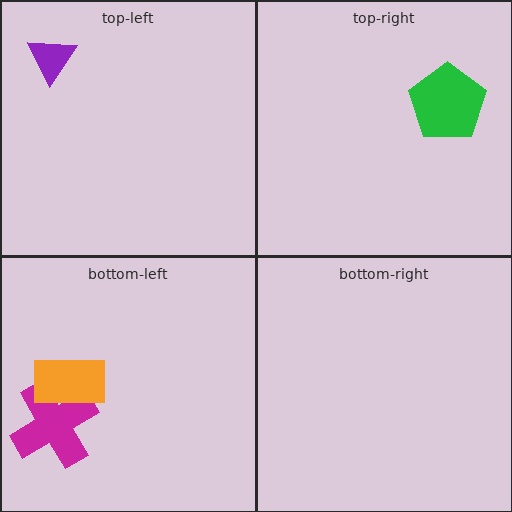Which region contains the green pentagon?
The top-right region.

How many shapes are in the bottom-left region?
2.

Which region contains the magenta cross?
The bottom-left region.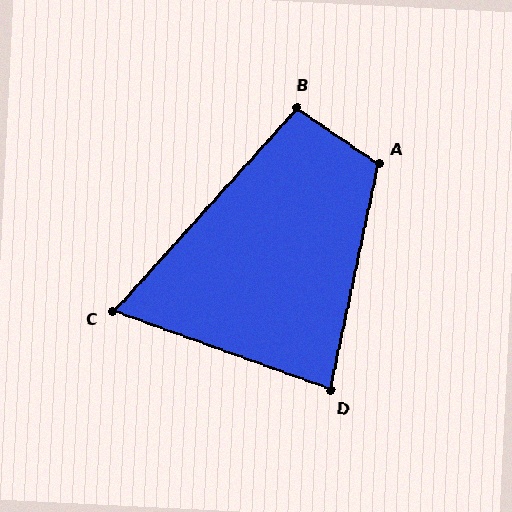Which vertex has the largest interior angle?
A, at approximately 112 degrees.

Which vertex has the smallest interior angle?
C, at approximately 68 degrees.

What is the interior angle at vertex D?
Approximately 82 degrees (acute).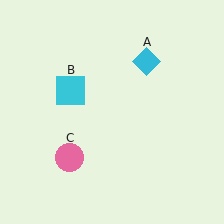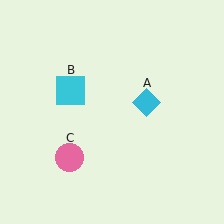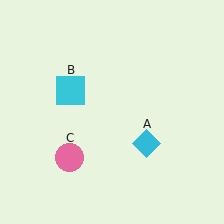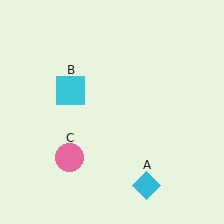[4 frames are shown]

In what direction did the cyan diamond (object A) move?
The cyan diamond (object A) moved down.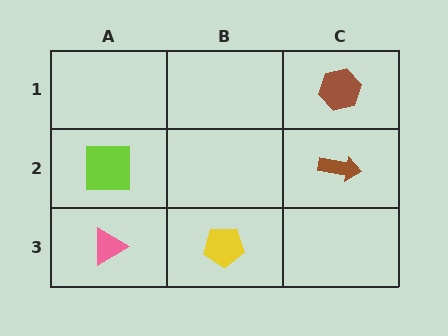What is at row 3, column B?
A yellow pentagon.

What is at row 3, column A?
A pink triangle.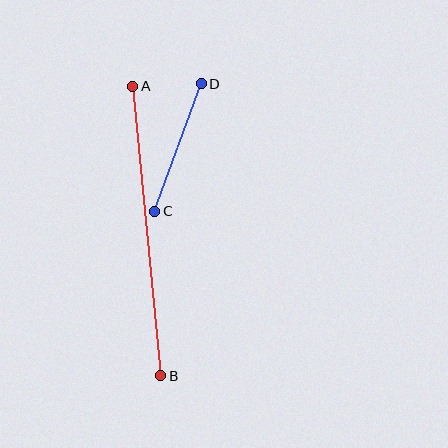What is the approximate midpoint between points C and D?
The midpoint is at approximately (178, 147) pixels.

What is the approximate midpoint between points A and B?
The midpoint is at approximately (147, 231) pixels.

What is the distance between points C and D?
The distance is approximately 136 pixels.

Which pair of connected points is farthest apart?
Points A and B are farthest apart.